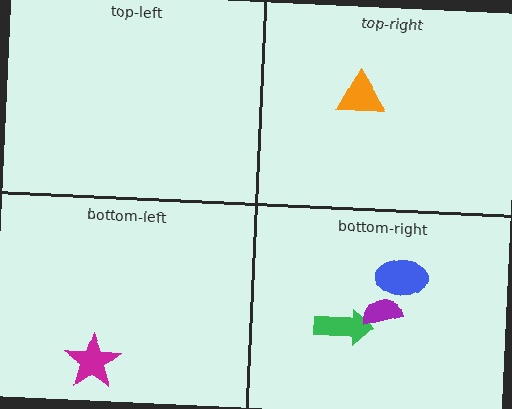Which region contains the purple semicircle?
The bottom-right region.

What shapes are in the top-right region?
The orange triangle.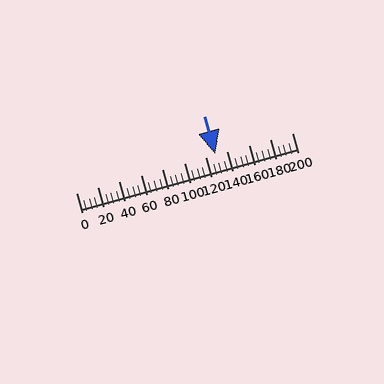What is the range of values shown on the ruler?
The ruler shows values from 0 to 200.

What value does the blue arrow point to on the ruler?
The blue arrow points to approximately 129.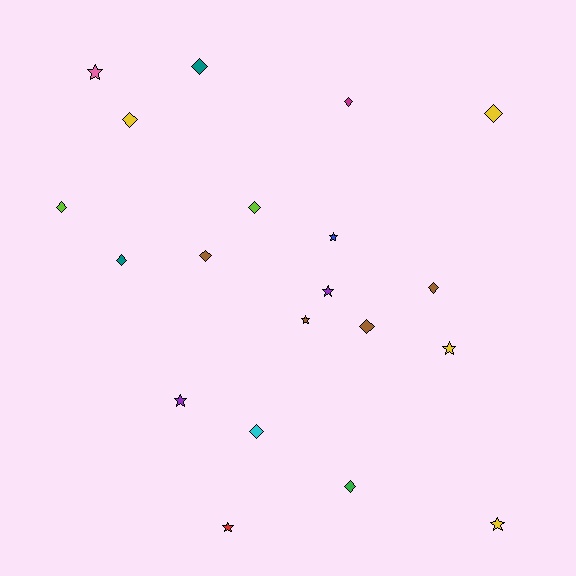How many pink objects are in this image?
There is 1 pink object.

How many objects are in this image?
There are 20 objects.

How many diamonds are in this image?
There are 12 diamonds.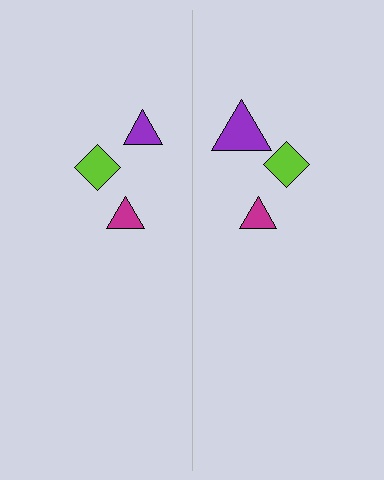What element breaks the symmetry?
The purple triangle on the right side has a different size than its mirror counterpart.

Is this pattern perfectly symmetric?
No, the pattern is not perfectly symmetric. The purple triangle on the right side has a different size than its mirror counterpart.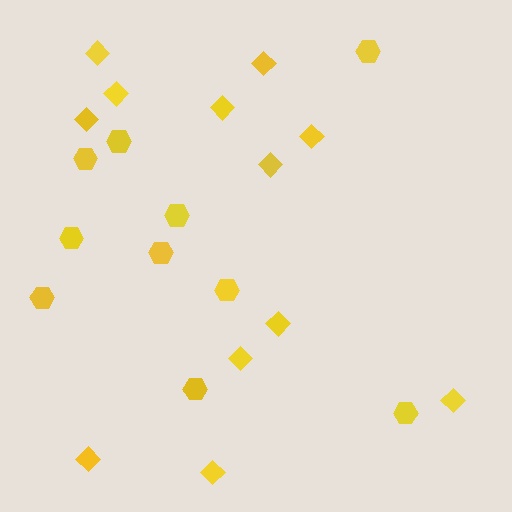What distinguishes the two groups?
There are 2 groups: one group of hexagons (10) and one group of diamonds (12).